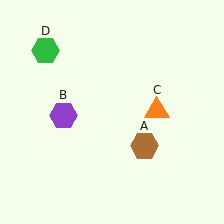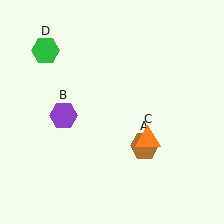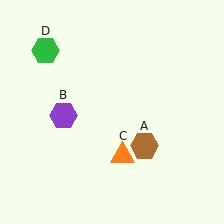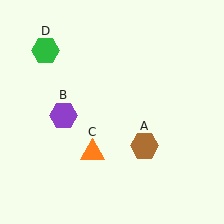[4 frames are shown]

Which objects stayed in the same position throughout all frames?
Brown hexagon (object A) and purple hexagon (object B) and green hexagon (object D) remained stationary.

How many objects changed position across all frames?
1 object changed position: orange triangle (object C).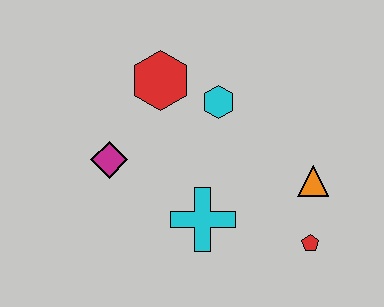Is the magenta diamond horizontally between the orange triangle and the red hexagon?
No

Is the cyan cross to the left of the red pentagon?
Yes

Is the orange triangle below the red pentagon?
No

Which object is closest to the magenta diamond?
The red hexagon is closest to the magenta diamond.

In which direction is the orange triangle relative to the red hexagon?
The orange triangle is to the right of the red hexagon.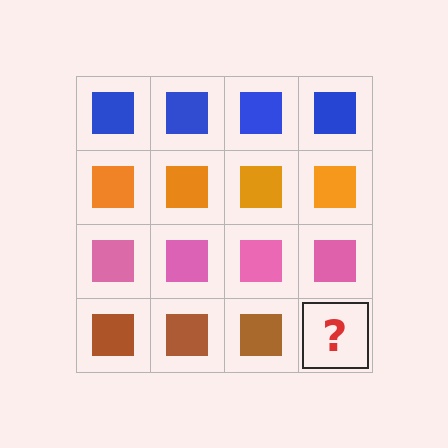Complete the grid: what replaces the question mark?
The question mark should be replaced with a brown square.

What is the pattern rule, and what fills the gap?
The rule is that each row has a consistent color. The gap should be filled with a brown square.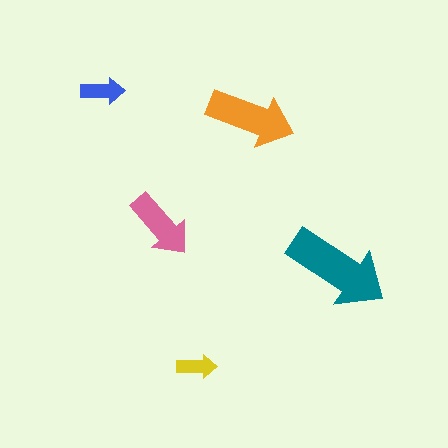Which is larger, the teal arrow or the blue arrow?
The teal one.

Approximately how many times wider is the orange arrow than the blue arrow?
About 2 times wider.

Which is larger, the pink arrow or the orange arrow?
The orange one.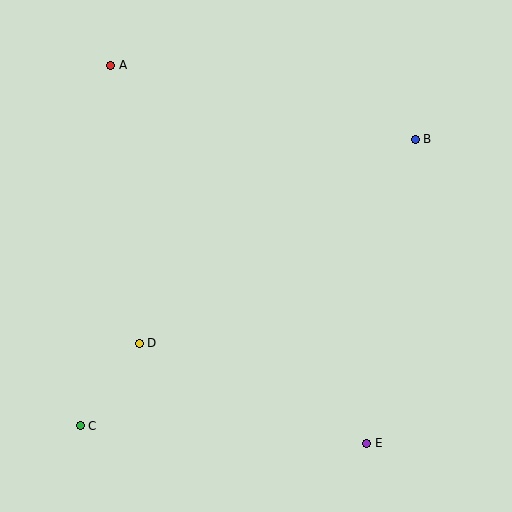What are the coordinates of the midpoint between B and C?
The midpoint between B and C is at (248, 283).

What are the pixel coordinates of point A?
Point A is at (111, 65).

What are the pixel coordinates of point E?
Point E is at (367, 443).